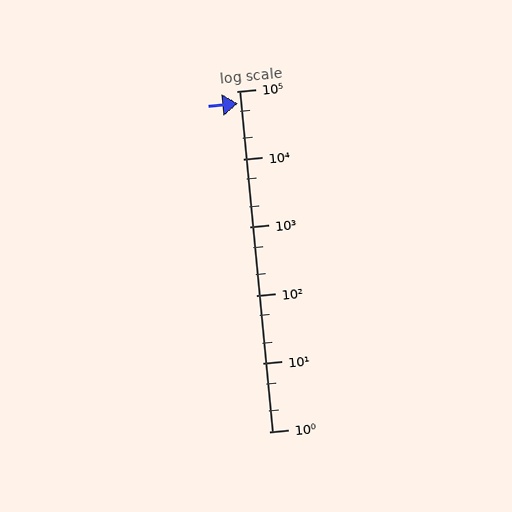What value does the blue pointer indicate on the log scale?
The pointer indicates approximately 65000.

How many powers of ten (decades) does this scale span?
The scale spans 5 decades, from 1 to 100000.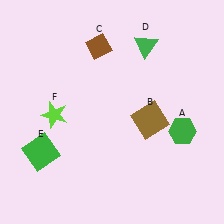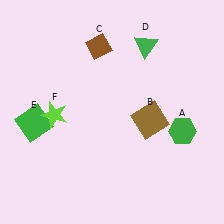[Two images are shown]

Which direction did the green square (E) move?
The green square (E) moved up.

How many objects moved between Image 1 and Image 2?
1 object moved between the two images.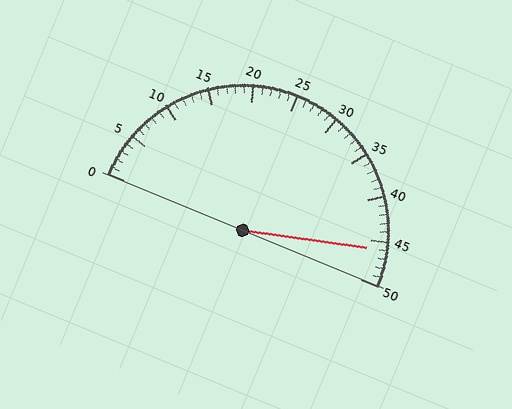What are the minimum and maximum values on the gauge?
The gauge ranges from 0 to 50.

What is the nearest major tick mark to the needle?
The nearest major tick mark is 45.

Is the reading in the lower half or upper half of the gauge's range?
The reading is in the upper half of the range (0 to 50).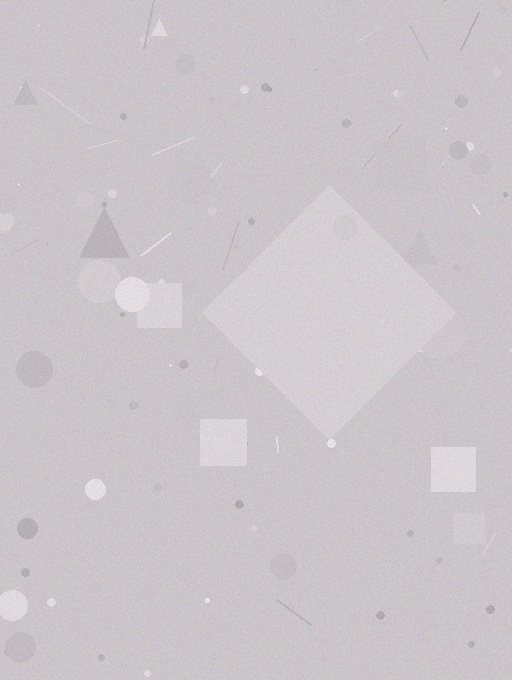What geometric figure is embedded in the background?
A diamond is embedded in the background.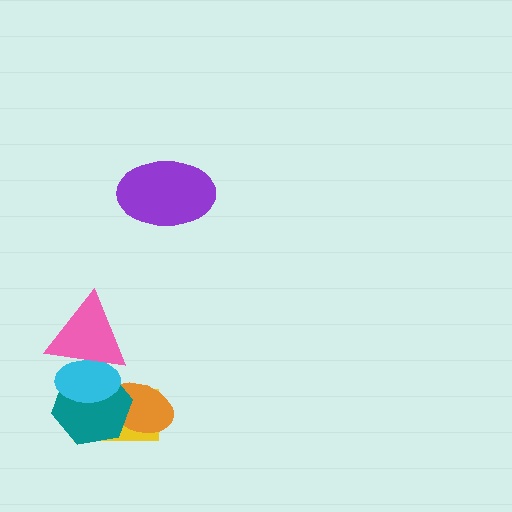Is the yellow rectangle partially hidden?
Yes, it is partially covered by another shape.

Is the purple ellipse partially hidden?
No, no other shape covers it.